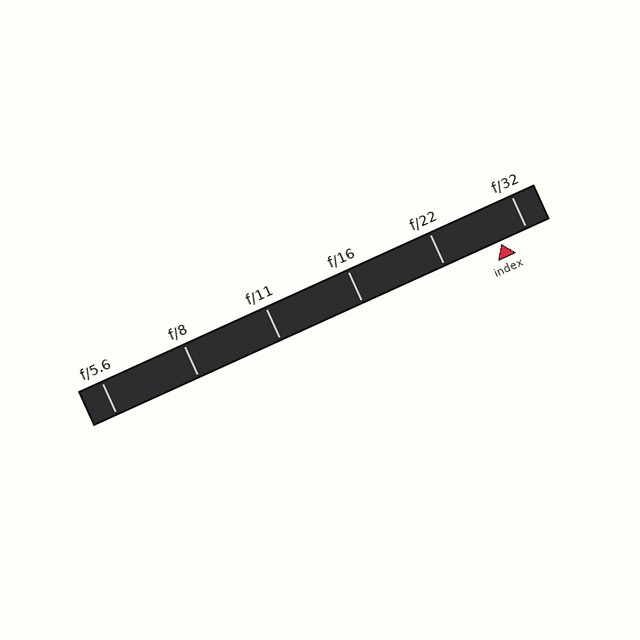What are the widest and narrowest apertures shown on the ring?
The widest aperture shown is f/5.6 and the narrowest is f/32.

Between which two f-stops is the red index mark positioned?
The index mark is between f/22 and f/32.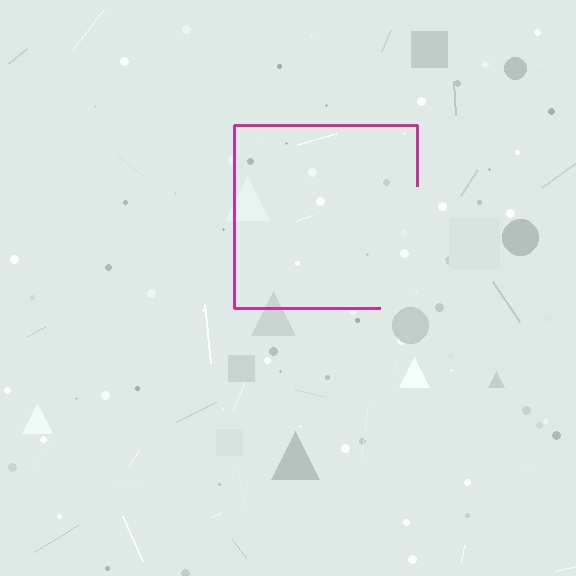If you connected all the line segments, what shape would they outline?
They would outline a square.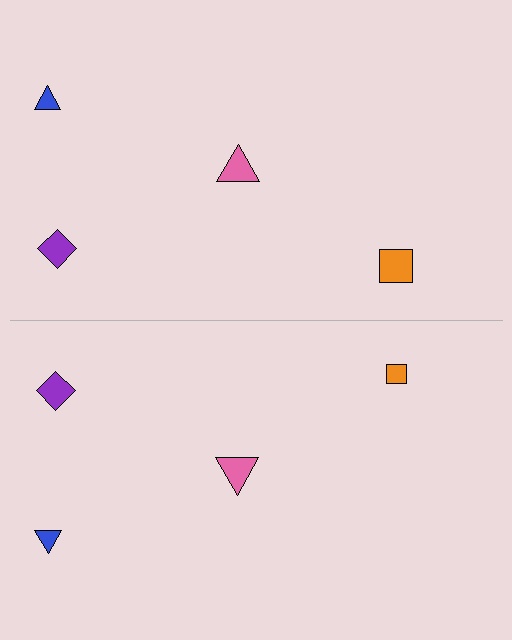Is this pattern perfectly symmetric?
No, the pattern is not perfectly symmetric. The orange square on the bottom side has a different size than its mirror counterpart.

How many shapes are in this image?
There are 8 shapes in this image.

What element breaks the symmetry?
The orange square on the bottom side has a different size than its mirror counterpart.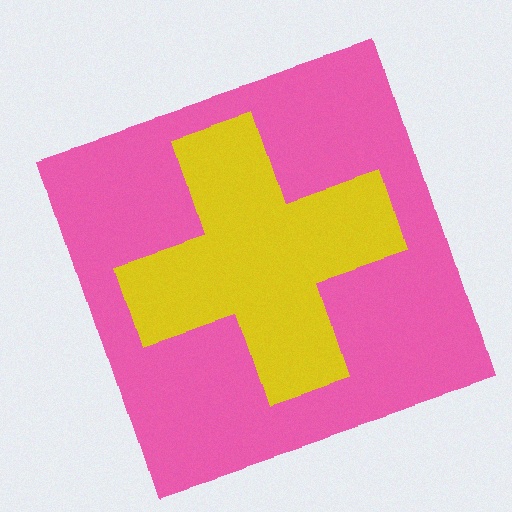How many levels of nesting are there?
2.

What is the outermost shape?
The pink square.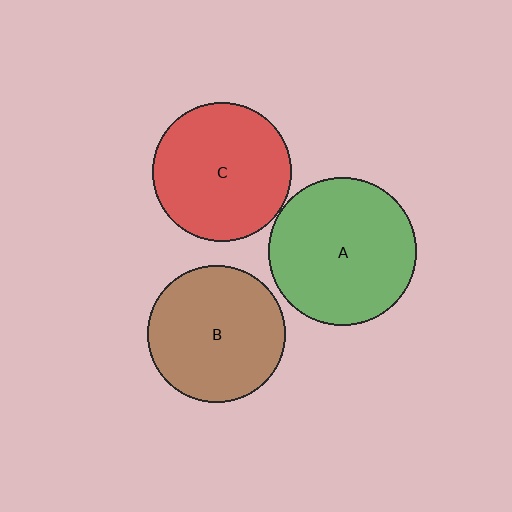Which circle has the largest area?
Circle A (green).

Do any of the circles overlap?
No, none of the circles overlap.